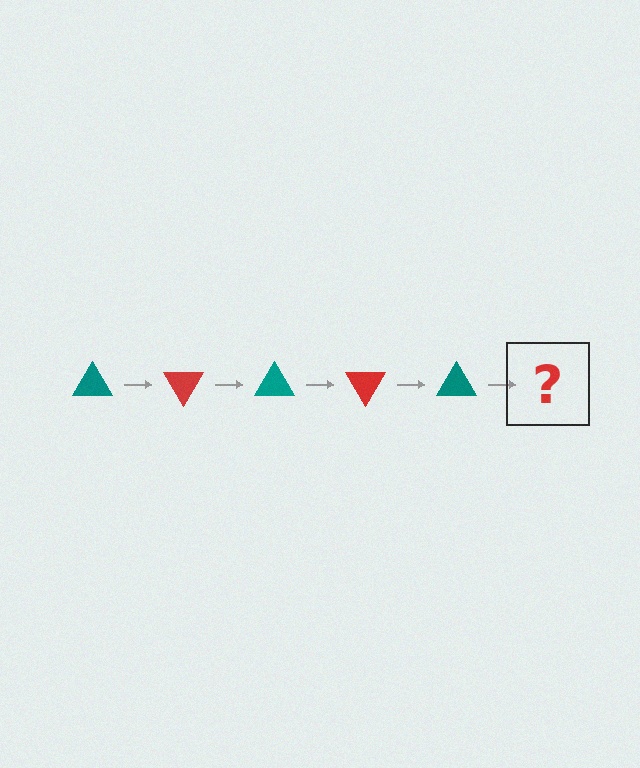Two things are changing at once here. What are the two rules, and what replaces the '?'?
The two rules are that it rotates 60 degrees each step and the color cycles through teal and red. The '?' should be a red triangle, rotated 300 degrees from the start.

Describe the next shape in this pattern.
It should be a red triangle, rotated 300 degrees from the start.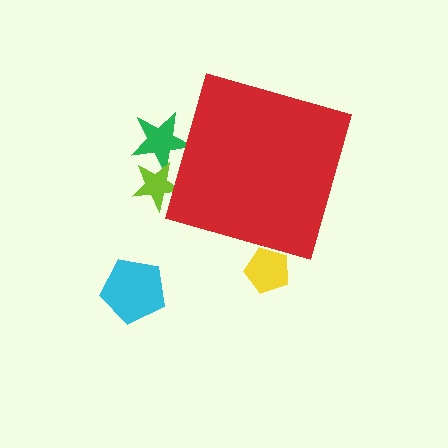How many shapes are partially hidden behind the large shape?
3 shapes are partially hidden.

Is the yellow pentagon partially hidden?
Yes, the yellow pentagon is partially hidden behind the red diamond.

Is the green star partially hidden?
Yes, the green star is partially hidden behind the red diamond.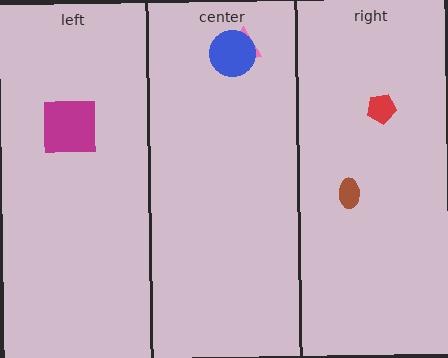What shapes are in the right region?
The brown ellipse, the red pentagon.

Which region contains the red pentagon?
The right region.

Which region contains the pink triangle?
The center region.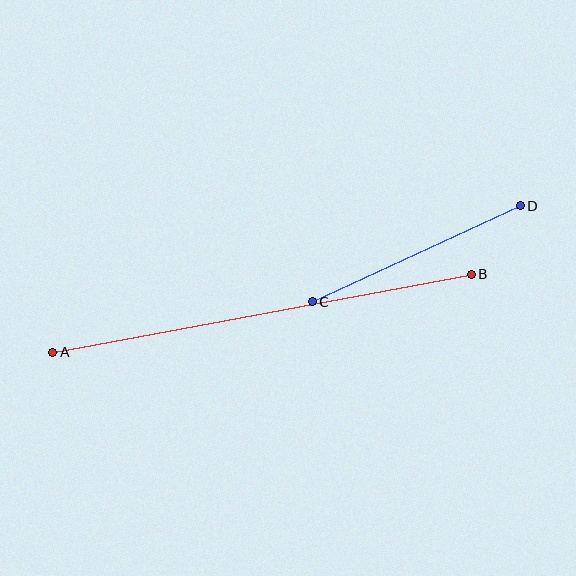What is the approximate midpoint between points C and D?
The midpoint is at approximately (416, 254) pixels.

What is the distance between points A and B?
The distance is approximately 426 pixels.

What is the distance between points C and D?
The distance is approximately 229 pixels.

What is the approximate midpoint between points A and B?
The midpoint is at approximately (262, 313) pixels.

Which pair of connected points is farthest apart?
Points A and B are farthest apart.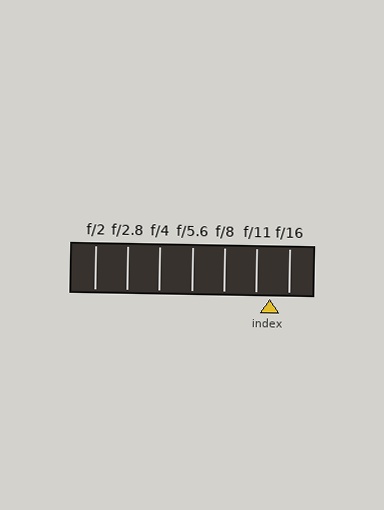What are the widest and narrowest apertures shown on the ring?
The widest aperture shown is f/2 and the narrowest is f/16.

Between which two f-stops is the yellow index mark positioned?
The index mark is between f/11 and f/16.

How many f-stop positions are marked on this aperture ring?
There are 7 f-stop positions marked.